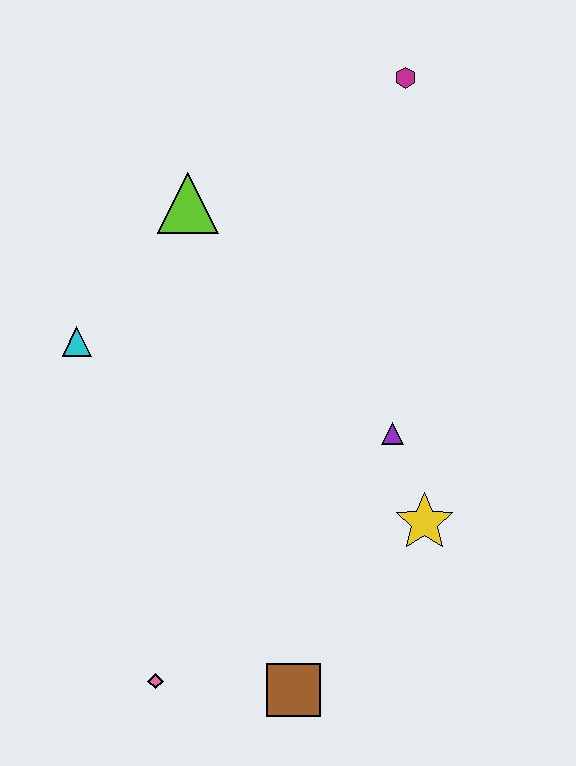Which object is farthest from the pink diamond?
The magenta hexagon is farthest from the pink diamond.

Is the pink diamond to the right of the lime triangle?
No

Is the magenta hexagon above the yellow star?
Yes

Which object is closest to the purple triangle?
The yellow star is closest to the purple triangle.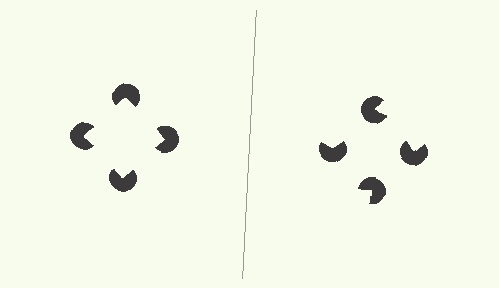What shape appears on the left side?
An illusory square.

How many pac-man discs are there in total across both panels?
8 — 4 on each side.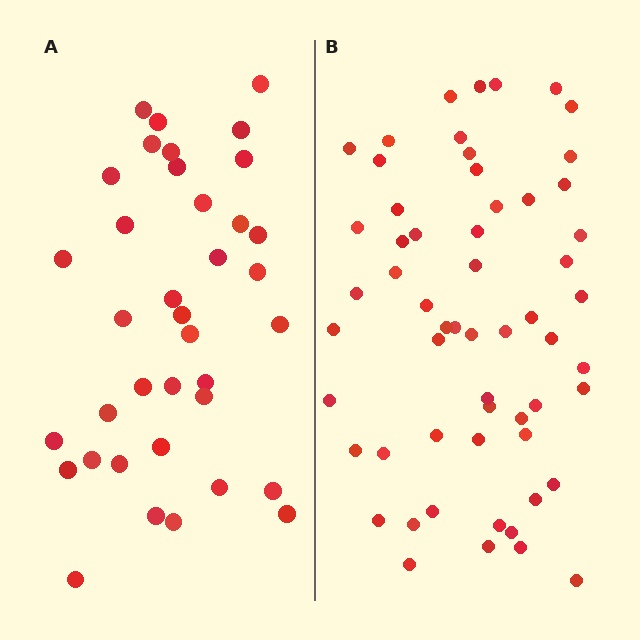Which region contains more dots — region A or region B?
Region B (the right region) has more dots.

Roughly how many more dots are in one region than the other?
Region B has approximately 20 more dots than region A.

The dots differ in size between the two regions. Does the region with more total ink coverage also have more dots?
No. Region A has more total ink coverage because its dots are larger, but region B actually contains more individual dots. Total area can be misleading — the number of items is what matters here.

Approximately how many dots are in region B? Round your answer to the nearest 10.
About 60 dots. (The exact count is 58, which rounds to 60.)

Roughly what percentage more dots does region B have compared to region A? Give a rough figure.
About 55% more.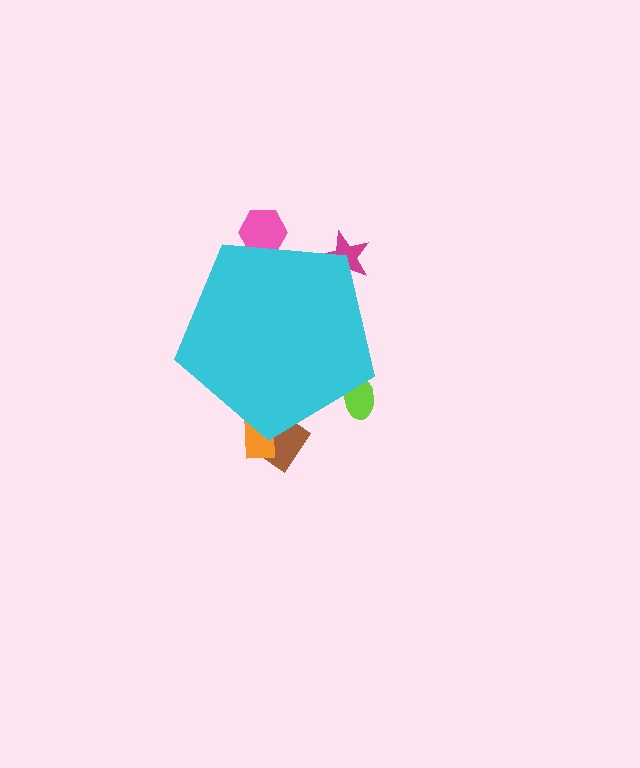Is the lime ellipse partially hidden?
Yes, the lime ellipse is partially hidden behind the cyan pentagon.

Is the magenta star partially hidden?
Yes, the magenta star is partially hidden behind the cyan pentagon.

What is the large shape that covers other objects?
A cyan pentagon.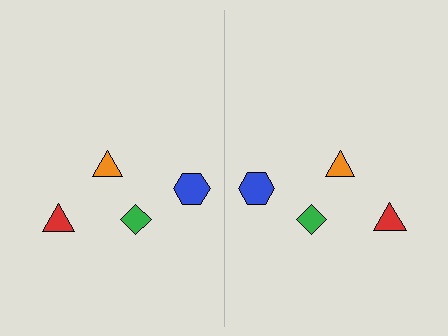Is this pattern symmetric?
Yes, this pattern has bilateral (reflection) symmetry.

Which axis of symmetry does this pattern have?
The pattern has a vertical axis of symmetry running through the center of the image.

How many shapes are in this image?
There are 8 shapes in this image.